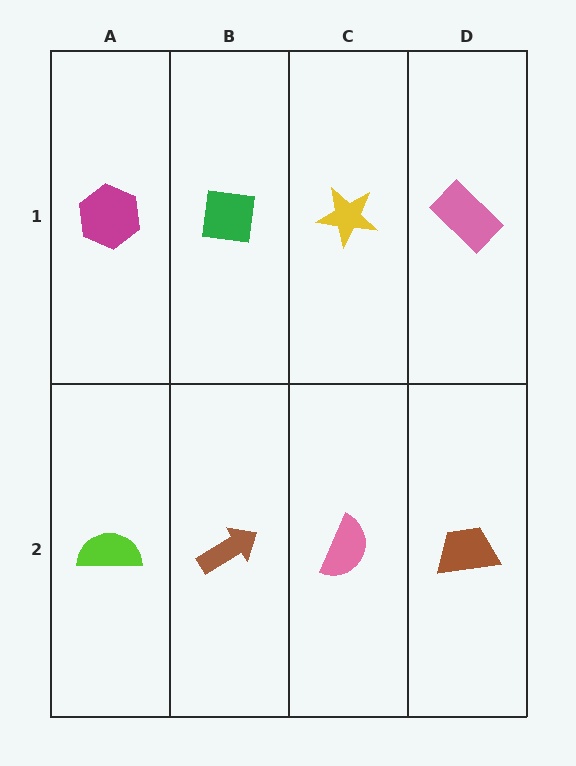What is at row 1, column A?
A magenta hexagon.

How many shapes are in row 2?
4 shapes.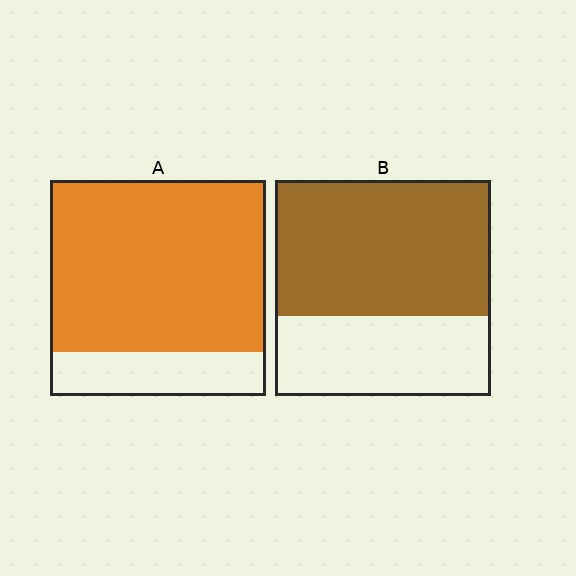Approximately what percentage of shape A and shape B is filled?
A is approximately 80% and B is approximately 65%.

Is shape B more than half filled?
Yes.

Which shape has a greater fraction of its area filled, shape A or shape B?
Shape A.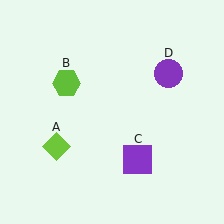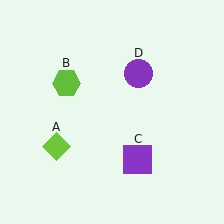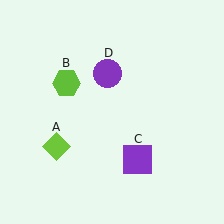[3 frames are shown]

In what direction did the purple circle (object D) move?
The purple circle (object D) moved left.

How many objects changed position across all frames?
1 object changed position: purple circle (object D).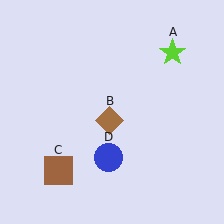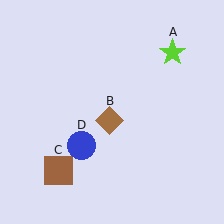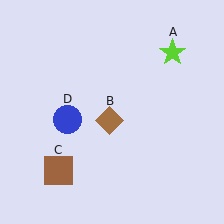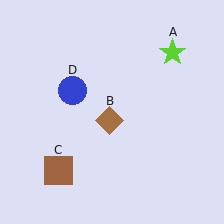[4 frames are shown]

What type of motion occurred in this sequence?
The blue circle (object D) rotated clockwise around the center of the scene.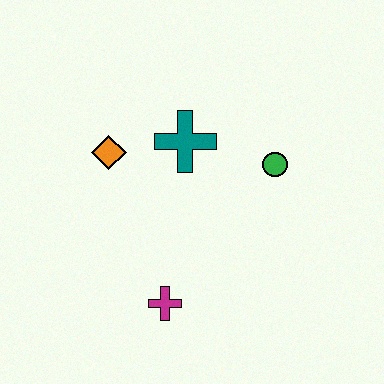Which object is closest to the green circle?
The teal cross is closest to the green circle.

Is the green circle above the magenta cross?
Yes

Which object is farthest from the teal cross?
The magenta cross is farthest from the teal cross.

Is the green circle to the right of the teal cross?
Yes